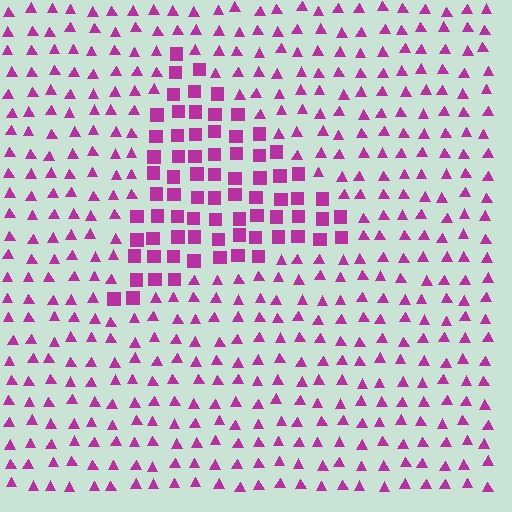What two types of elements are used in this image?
The image uses squares inside the triangle region and triangles outside it.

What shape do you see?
I see a triangle.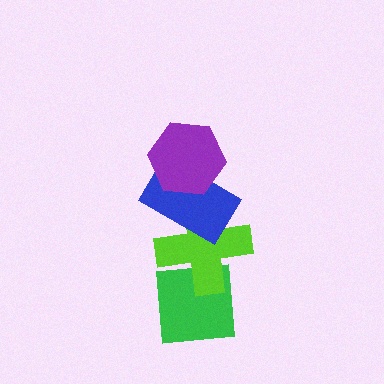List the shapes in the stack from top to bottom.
From top to bottom: the purple hexagon, the blue rectangle, the lime cross, the green square.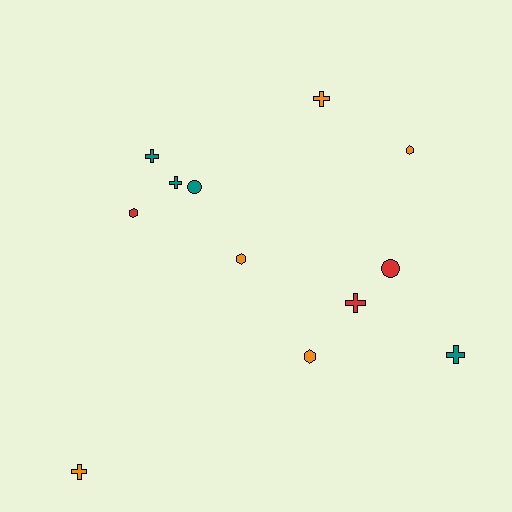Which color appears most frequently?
Orange, with 5 objects.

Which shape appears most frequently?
Cross, with 6 objects.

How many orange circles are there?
There are no orange circles.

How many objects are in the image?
There are 12 objects.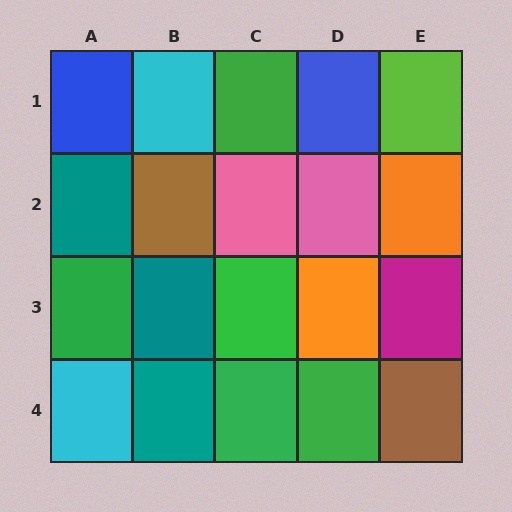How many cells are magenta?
1 cell is magenta.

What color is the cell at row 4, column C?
Green.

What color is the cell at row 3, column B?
Teal.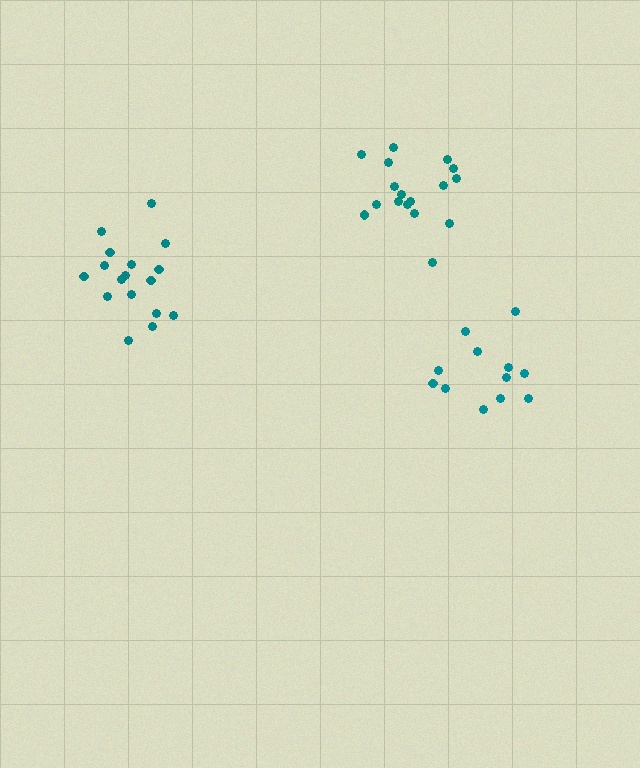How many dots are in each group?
Group 1: 17 dots, Group 2: 17 dots, Group 3: 12 dots (46 total).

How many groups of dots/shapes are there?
There are 3 groups.